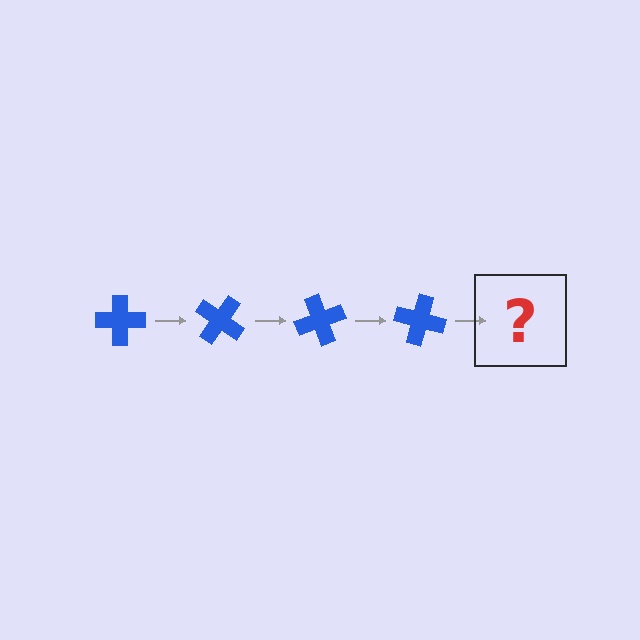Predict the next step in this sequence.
The next step is a blue cross rotated 140 degrees.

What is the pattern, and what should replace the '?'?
The pattern is that the cross rotates 35 degrees each step. The '?' should be a blue cross rotated 140 degrees.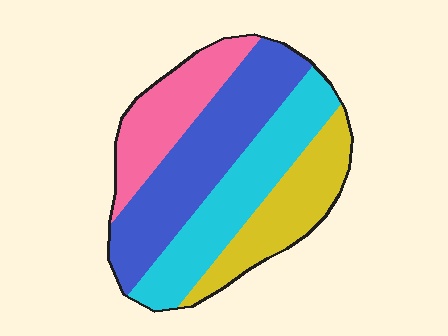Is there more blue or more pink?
Blue.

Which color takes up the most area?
Blue, at roughly 35%.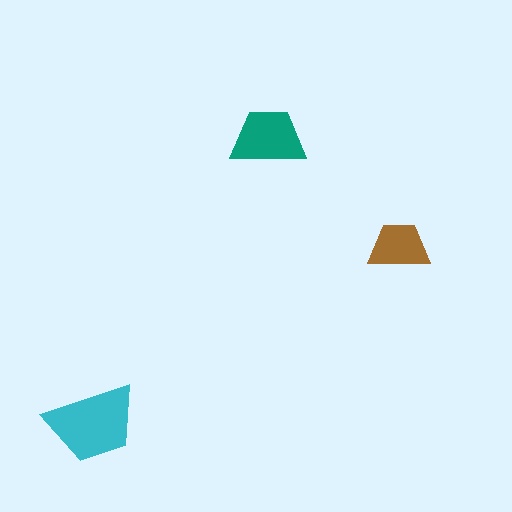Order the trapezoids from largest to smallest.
the cyan one, the teal one, the brown one.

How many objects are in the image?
There are 3 objects in the image.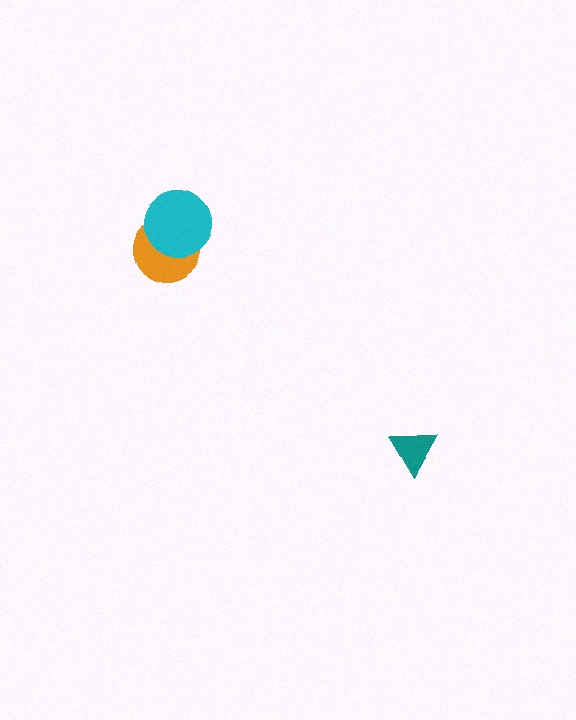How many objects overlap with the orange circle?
1 object overlaps with the orange circle.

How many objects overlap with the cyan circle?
1 object overlaps with the cyan circle.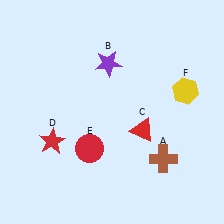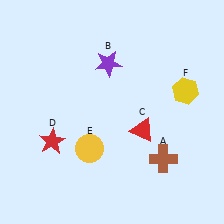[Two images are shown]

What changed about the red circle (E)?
In Image 1, E is red. In Image 2, it changed to yellow.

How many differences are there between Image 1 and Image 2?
There is 1 difference between the two images.